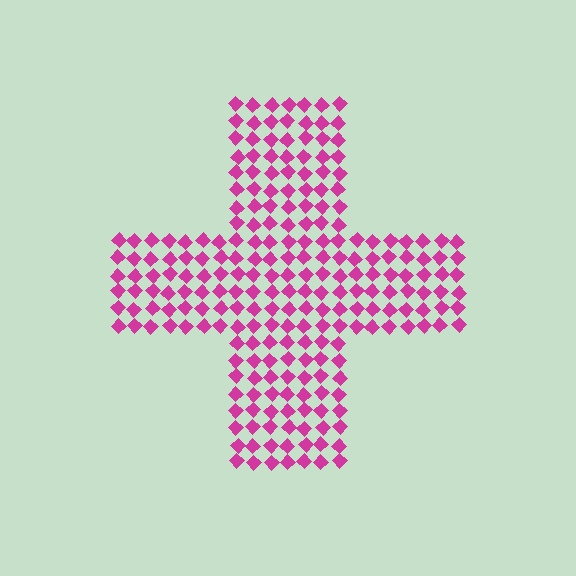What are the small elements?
The small elements are diamonds.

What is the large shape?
The large shape is a cross.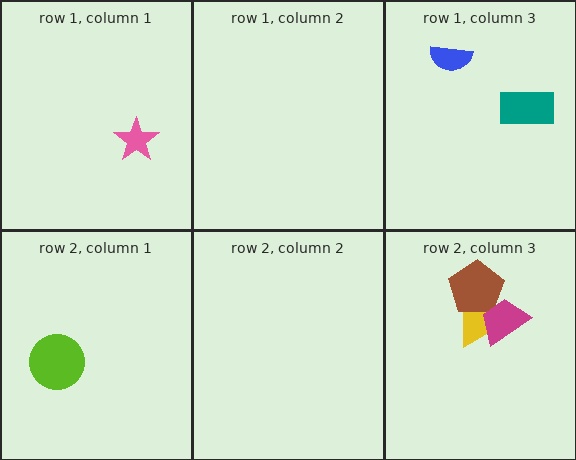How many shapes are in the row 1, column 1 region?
1.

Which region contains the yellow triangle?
The row 2, column 3 region.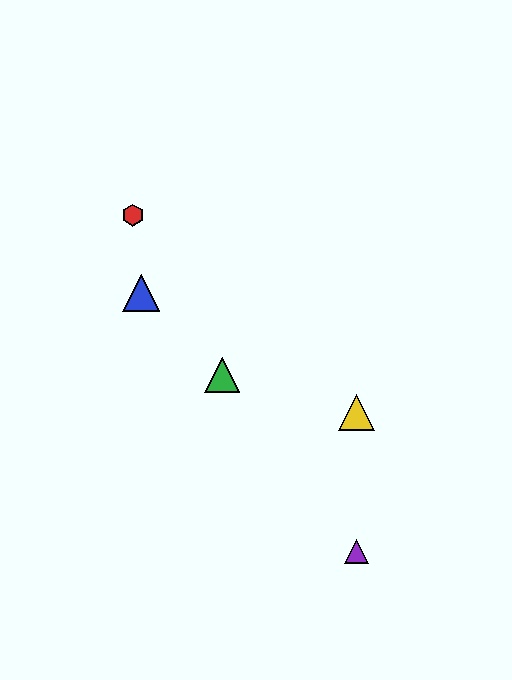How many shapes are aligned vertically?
2 shapes (the yellow triangle, the purple triangle) are aligned vertically.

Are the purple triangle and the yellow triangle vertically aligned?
Yes, both are at x≈357.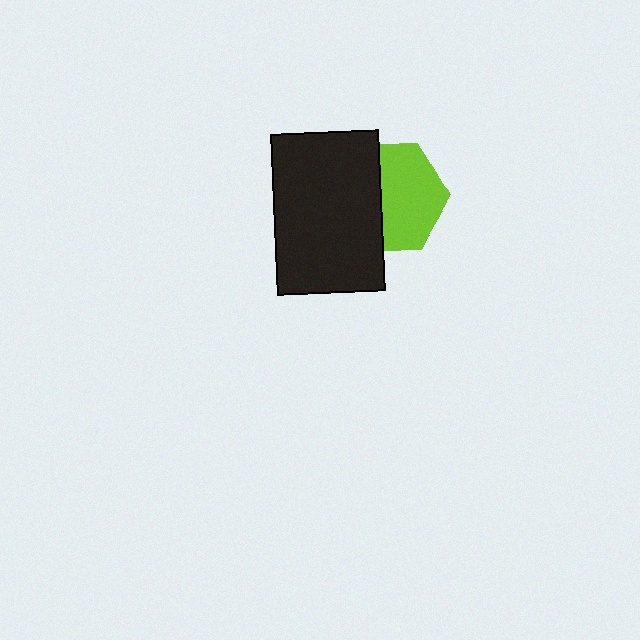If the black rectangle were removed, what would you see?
You would see the complete lime hexagon.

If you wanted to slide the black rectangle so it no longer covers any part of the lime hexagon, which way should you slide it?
Slide it left — that is the most direct way to separate the two shapes.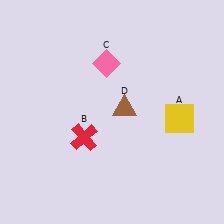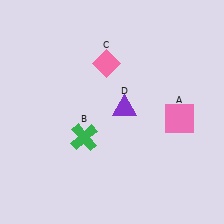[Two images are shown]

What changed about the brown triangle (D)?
In Image 1, D is brown. In Image 2, it changed to purple.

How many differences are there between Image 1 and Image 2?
There are 3 differences between the two images.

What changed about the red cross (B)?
In Image 1, B is red. In Image 2, it changed to green.